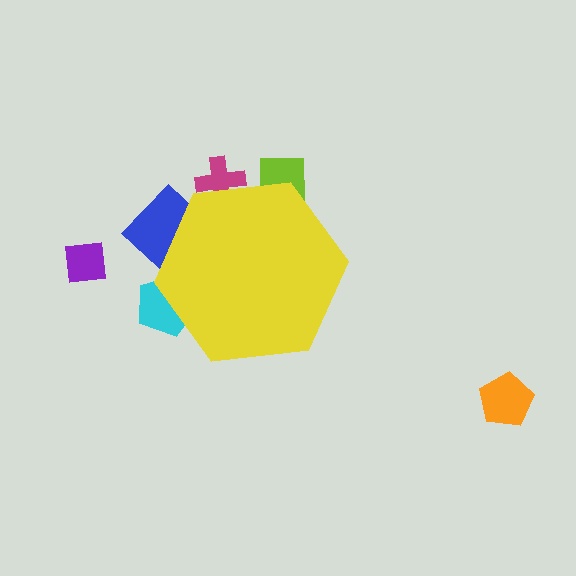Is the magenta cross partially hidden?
Yes, the magenta cross is partially hidden behind the yellow hexagon.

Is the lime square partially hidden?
Yes, the lime square is partially hidden behind the yellow hexagon.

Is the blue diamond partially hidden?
Yes, the blue diamond is partially hidden behind the yellow hexagon.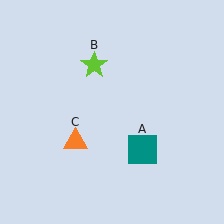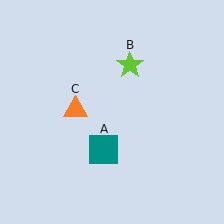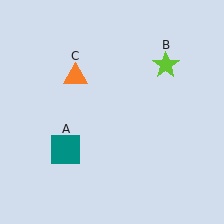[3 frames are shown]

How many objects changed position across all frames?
3 objects changed position: teal square (object A), lime star (object B), orange triangle (object C).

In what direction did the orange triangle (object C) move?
The orange triangle (object C) moved up.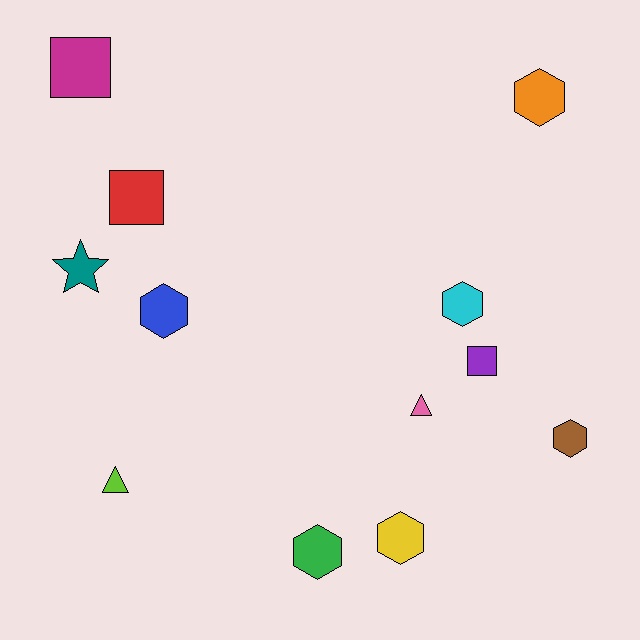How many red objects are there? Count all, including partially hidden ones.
There is 1 red object.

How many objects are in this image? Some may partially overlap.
There are 12 objects.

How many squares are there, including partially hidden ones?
There are 3 squares.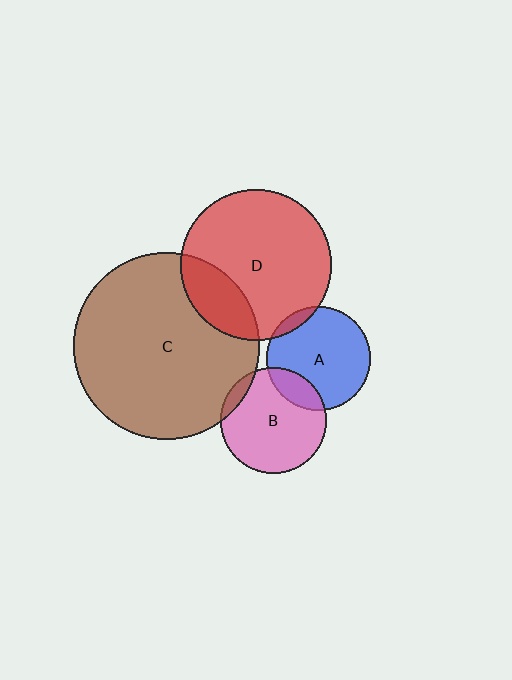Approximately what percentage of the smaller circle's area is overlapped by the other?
Approximately 5%.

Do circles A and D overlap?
Yes.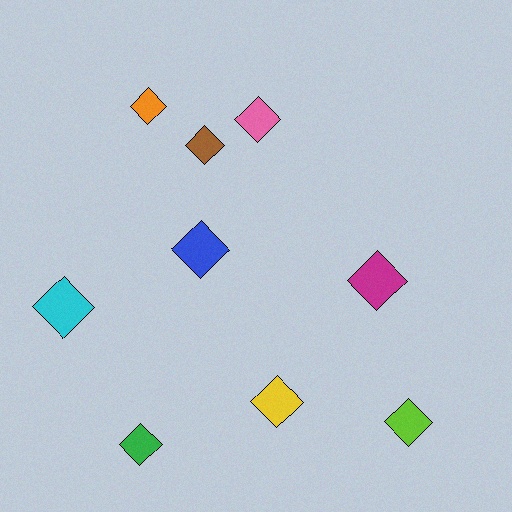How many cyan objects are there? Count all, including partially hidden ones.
There is 1 cyan object.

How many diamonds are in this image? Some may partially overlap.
There are 9 diamonds.